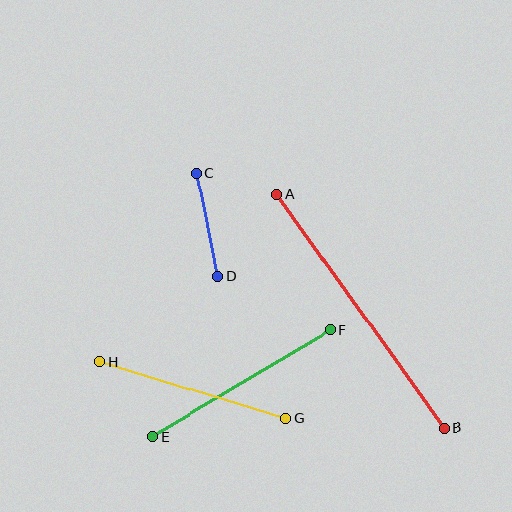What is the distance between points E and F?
The distance is approximately 206 pixels.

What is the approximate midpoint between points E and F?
The midpoint is at approximately (242, 383) pixels.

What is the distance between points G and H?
The distance is approximately 195 pixels.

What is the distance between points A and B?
The distance is approximately 288 pixels.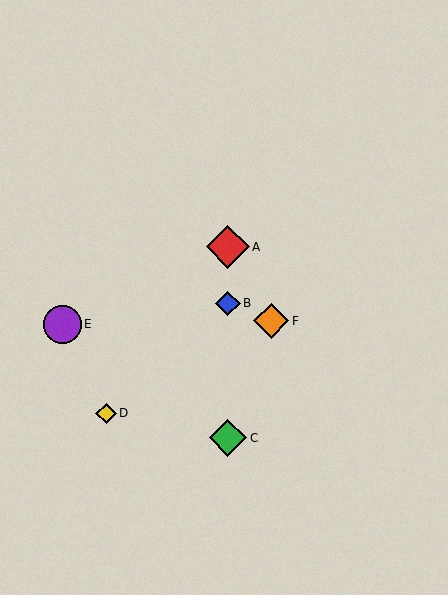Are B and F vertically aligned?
No, B is at x≈228 and F is at x≈271.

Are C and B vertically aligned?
Yes, both are at x≈228.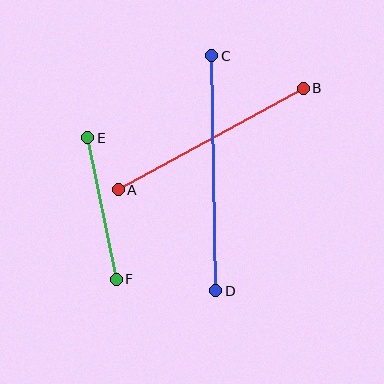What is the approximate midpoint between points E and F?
The midpoint is at approximately (102, 209) pixels.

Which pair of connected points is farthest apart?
Points C and D are farthest apart.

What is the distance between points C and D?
The distance is approximately 235 pixels.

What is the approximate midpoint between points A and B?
The midpoint is at approximately (211, 139) pixels.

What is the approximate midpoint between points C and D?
The midpoint is at approximately (214, 173) pixels.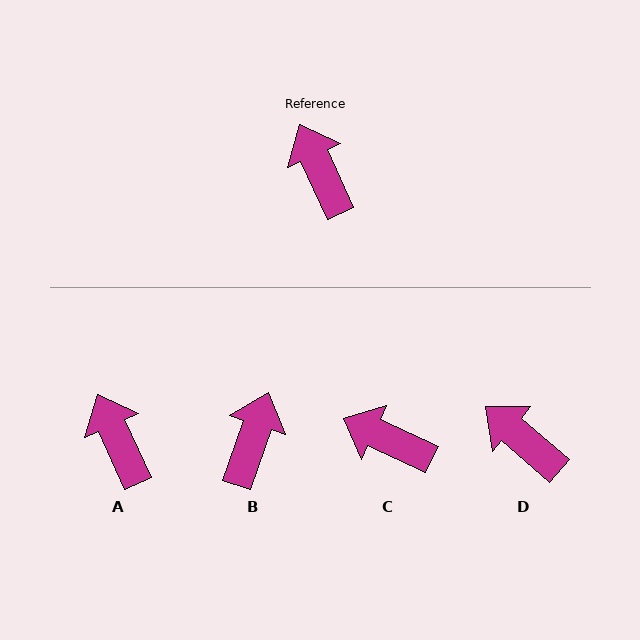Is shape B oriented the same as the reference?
No, it is off by about 44 degrees.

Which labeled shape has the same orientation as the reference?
A.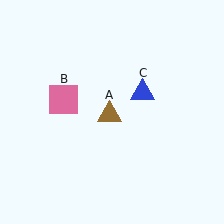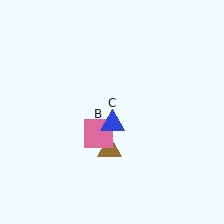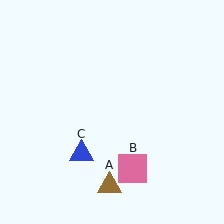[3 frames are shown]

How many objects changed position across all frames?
3 objects changed position: brown triangle (object A), pink square (object B), blue triangle (object C).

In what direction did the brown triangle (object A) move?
The brown triangle (object A) moved down.